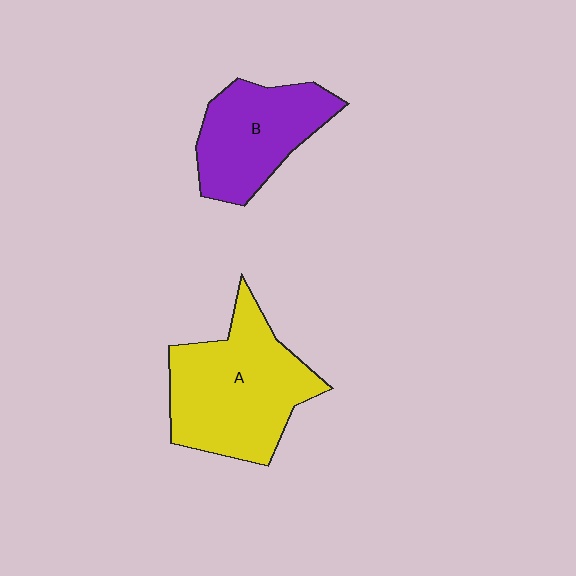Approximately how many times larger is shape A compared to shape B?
Approximately 1.4 times.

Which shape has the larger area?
Shape A (yellow).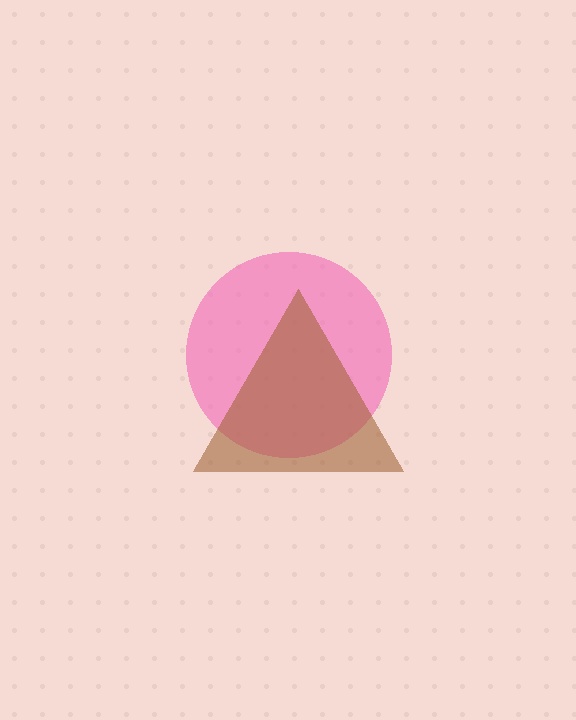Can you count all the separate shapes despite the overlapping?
Yes, there are 2 separate shapes.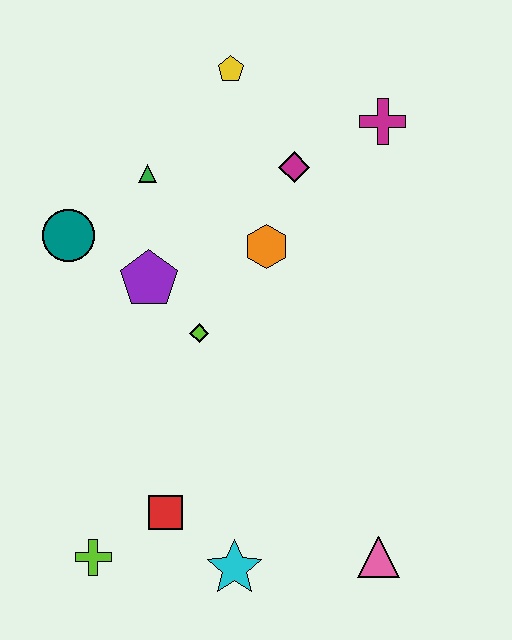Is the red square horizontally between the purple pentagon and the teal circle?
No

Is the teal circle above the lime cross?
Yes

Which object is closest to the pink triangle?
The cyan star is closest to the pink triangle.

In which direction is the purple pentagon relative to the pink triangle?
The purple pentagon is above the pink triangle.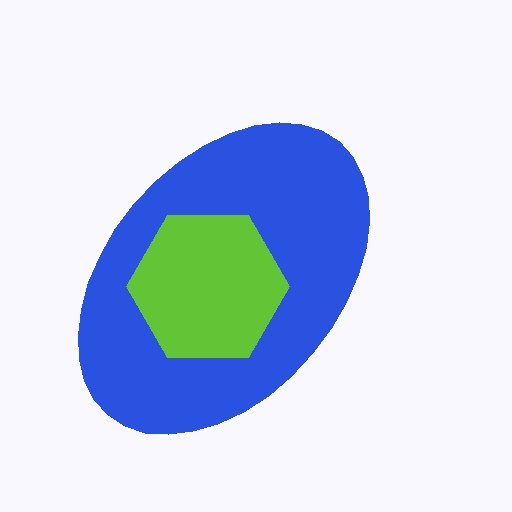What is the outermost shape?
The blue ellipse.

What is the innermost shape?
The lime hexagon.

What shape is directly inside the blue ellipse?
The lime hexagon.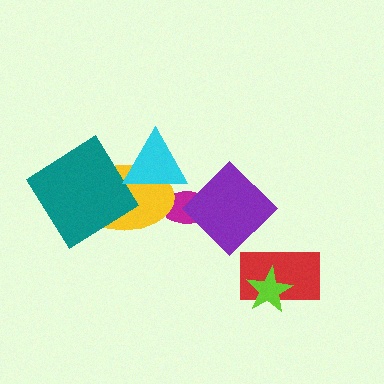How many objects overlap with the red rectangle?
1 object overlaps with the red rectangle.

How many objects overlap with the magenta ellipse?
3 objects overlap with the magenta ellipse.